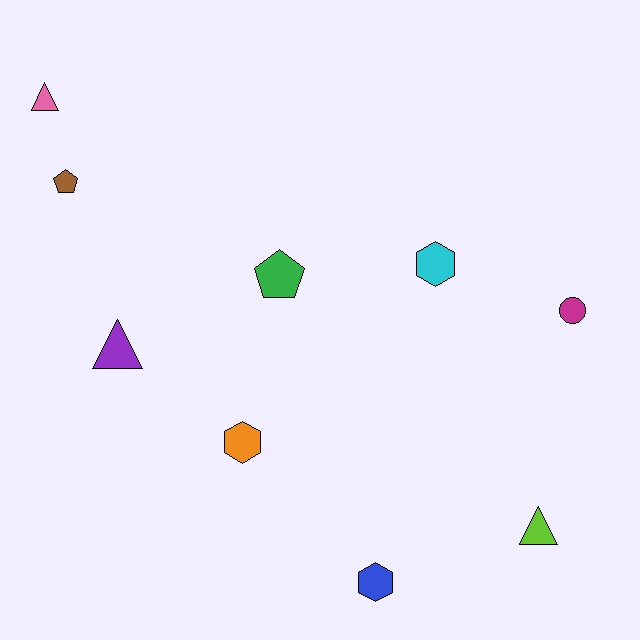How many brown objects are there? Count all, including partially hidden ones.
There is 1 brown object.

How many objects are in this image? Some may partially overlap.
There are 9 objects.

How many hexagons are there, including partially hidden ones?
There are 3 hexagons.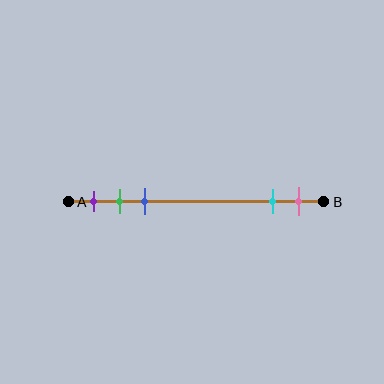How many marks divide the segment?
There are 5 marks dividing the segment.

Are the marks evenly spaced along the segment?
No, the marks are not evenly spaced.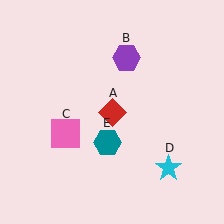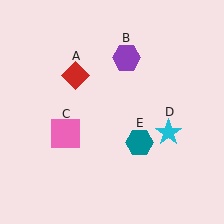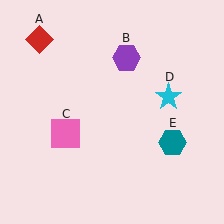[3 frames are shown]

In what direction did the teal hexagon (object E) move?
The teal hexagon (object E) moved right.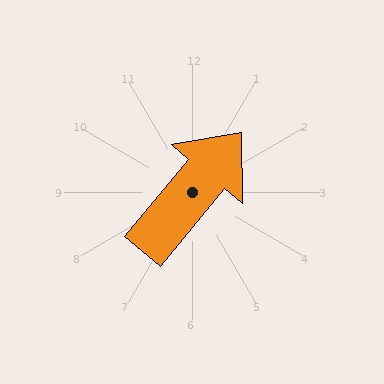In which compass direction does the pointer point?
Northeast.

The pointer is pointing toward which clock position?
Roughly 1 o'clock.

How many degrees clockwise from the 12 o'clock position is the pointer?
Approximately 40 degrees.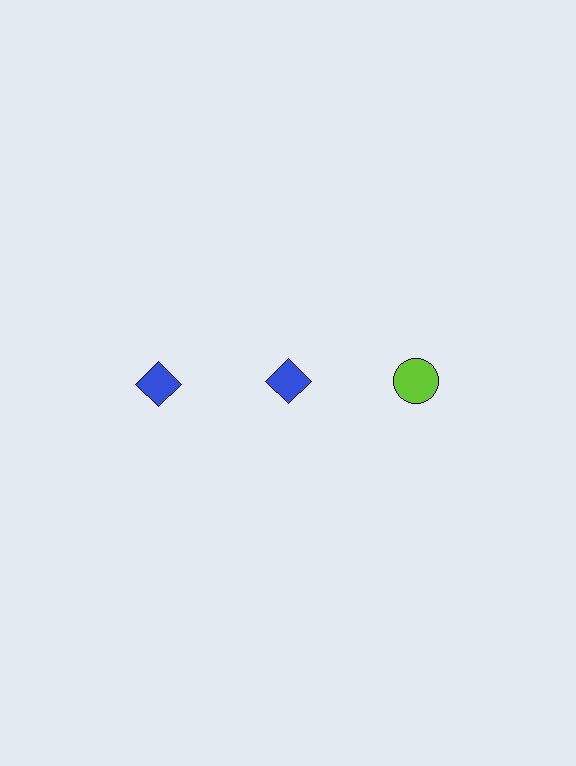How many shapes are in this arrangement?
There are 3 shapes arranged in a grid pattern.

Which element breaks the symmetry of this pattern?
The lime circle in the top row, center column breaks the symmetry. All other shapes are blue diamonds.